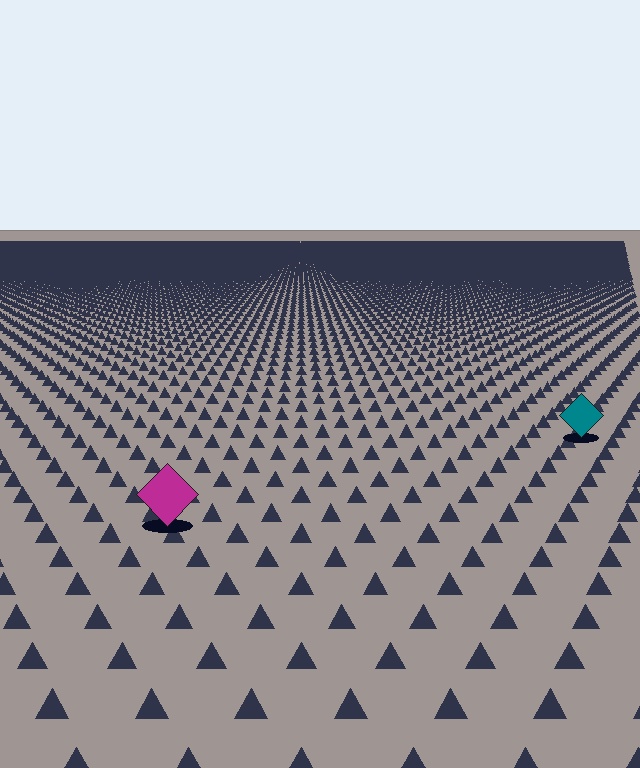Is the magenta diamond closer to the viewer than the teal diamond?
Yes. The magenta diamond is closer — you can tell from the texture gradient: the ground texture is coarser near it.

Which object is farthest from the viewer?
The teal diamond is farthest from the viewer. It appears smaller and the ground texture around it is denser.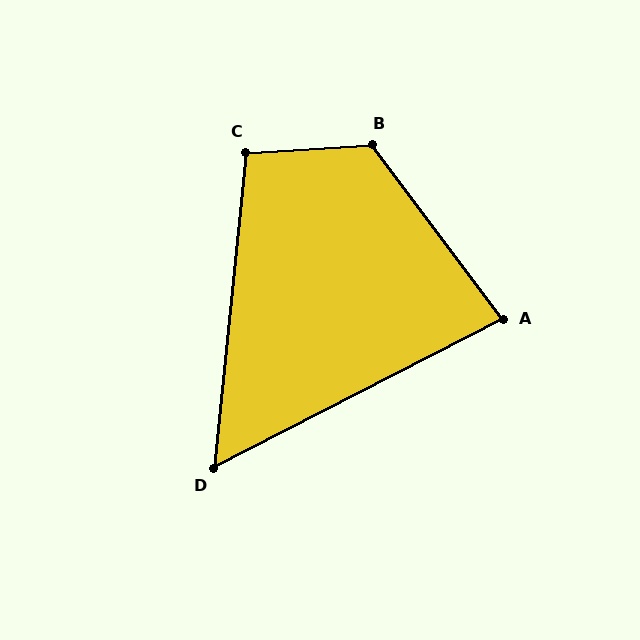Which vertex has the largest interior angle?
B, at approximately 123 degrees.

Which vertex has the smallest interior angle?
D, at approximately 57 degrees.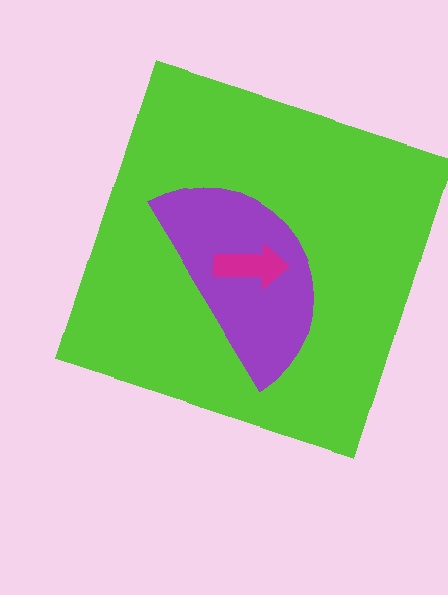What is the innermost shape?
The magenta arrow.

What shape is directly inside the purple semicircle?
The magenta arrow.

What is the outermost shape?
The lime square.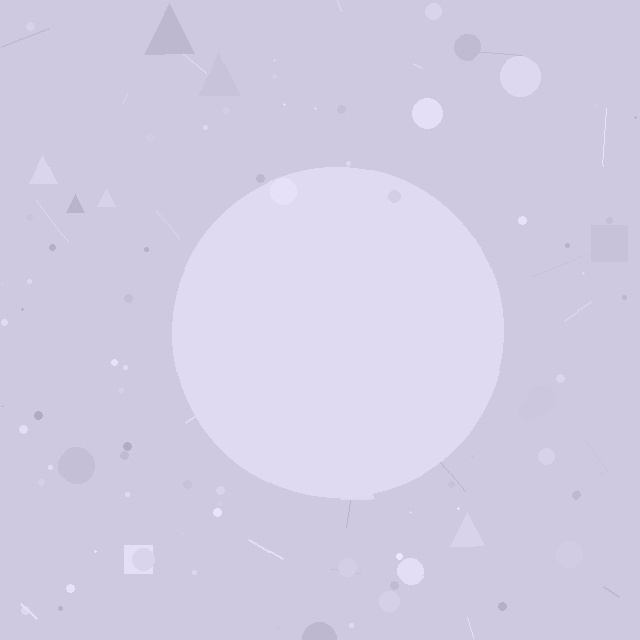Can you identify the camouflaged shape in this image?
The camouflaged shape is a circle.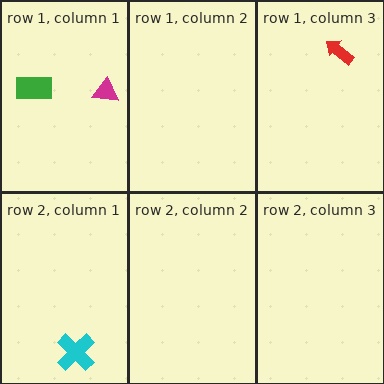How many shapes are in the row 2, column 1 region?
1.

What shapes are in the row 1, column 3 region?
The red arrow.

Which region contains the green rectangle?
The row 1, column 1 region.